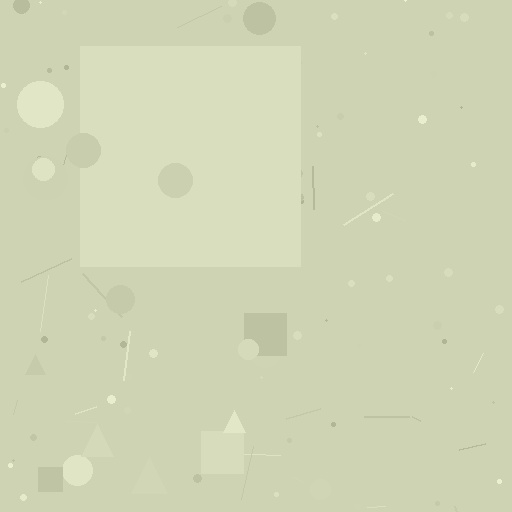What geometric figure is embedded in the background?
A square is embedded in the background.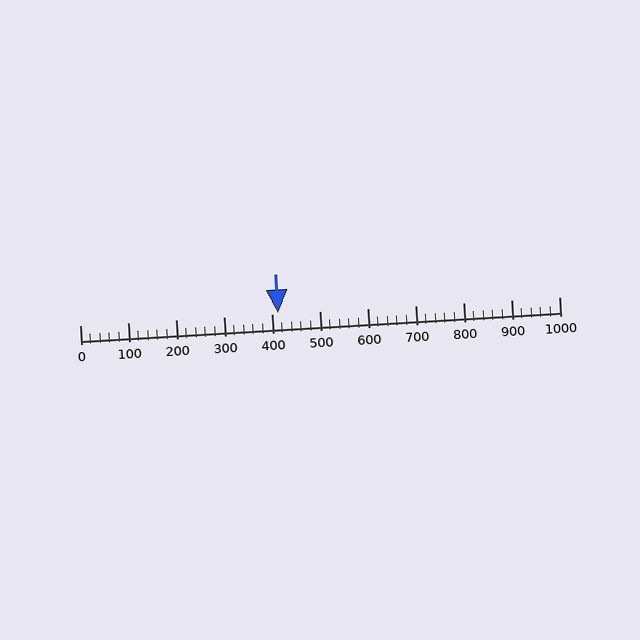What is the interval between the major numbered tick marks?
The major tick marks are spaced 100 units apart.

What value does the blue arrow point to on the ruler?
The blue arrow points to approximately 413.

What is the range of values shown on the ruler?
The ruler shows values from 0 to 1000.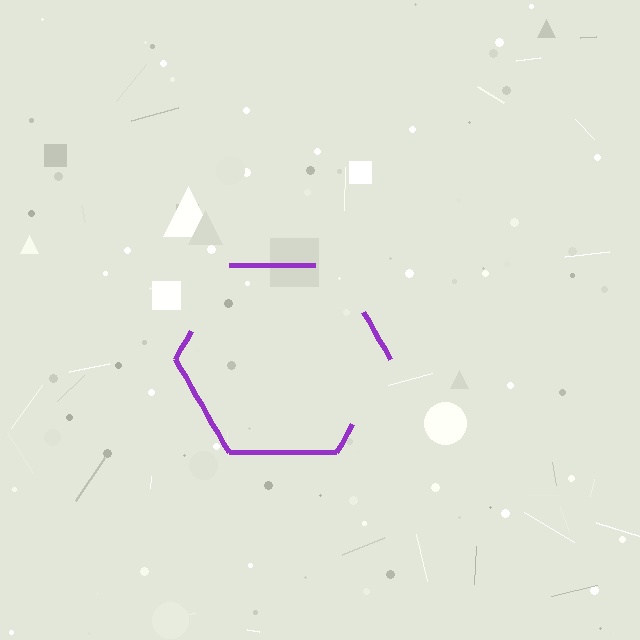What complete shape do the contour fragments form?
The contour fragments form a hexagon.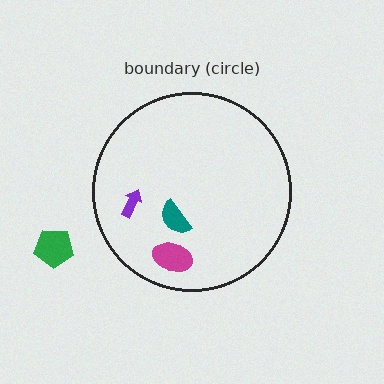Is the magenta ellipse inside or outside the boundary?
Inside.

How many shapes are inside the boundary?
3 inside, 1 outside.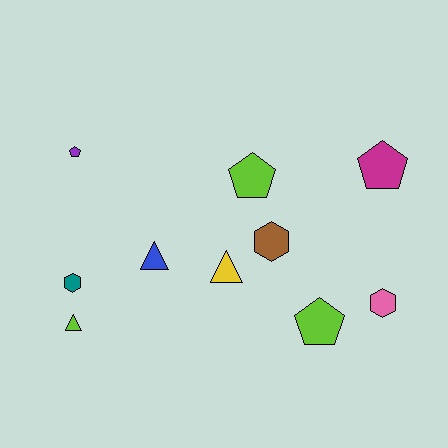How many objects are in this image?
There are 10 objects.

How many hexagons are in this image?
There are 3 hexagons.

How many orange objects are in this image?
There are no orange objects.